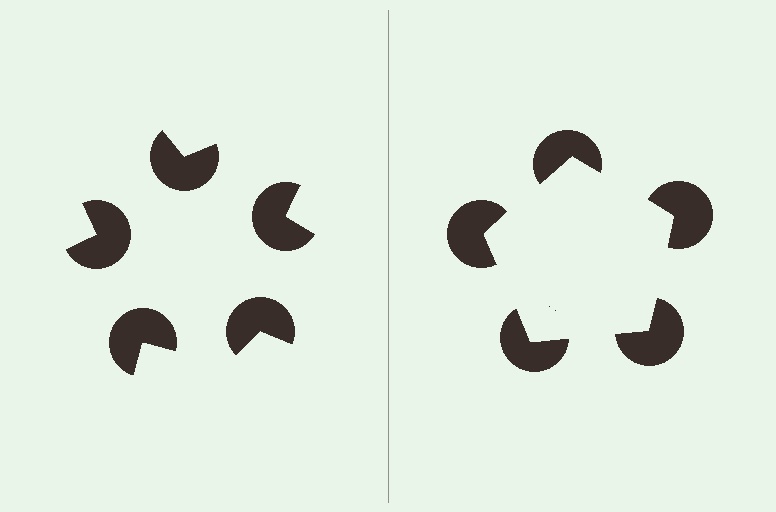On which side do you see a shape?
An illusory pentagon appears on the right side. On the left side the wedge cuts are rotated, so no coherent shape forms.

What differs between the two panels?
The pac-man discs are positioned identically on both sides; only the wedge orientations differ. On the right they align to a pentagon; on the left they are misaligned.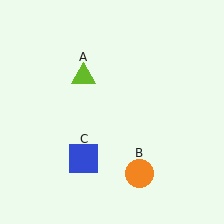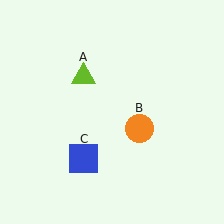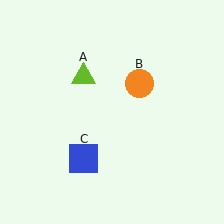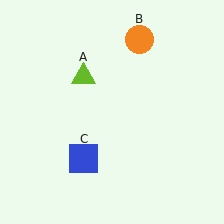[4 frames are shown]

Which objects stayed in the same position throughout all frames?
Lime triangle (object A) and blue square (object C) remained stationary.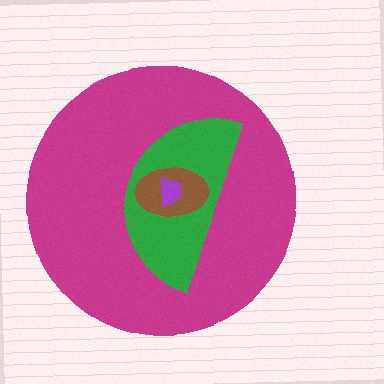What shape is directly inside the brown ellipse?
The purple trapezoid.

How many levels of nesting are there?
4.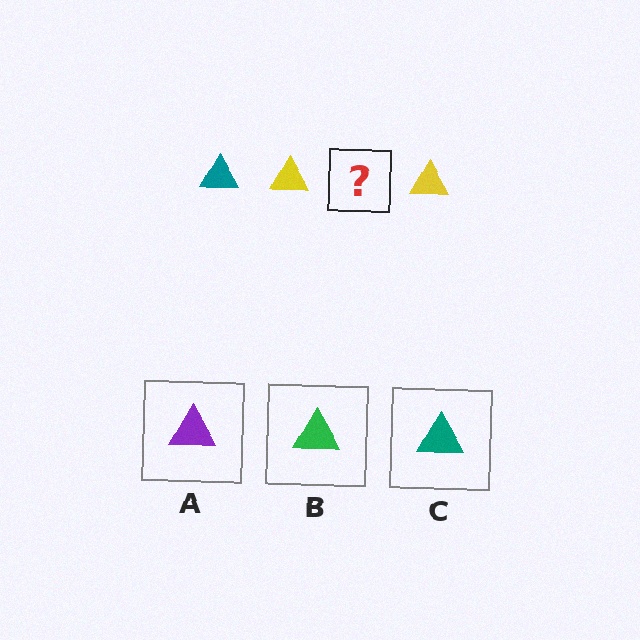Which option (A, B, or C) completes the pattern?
C.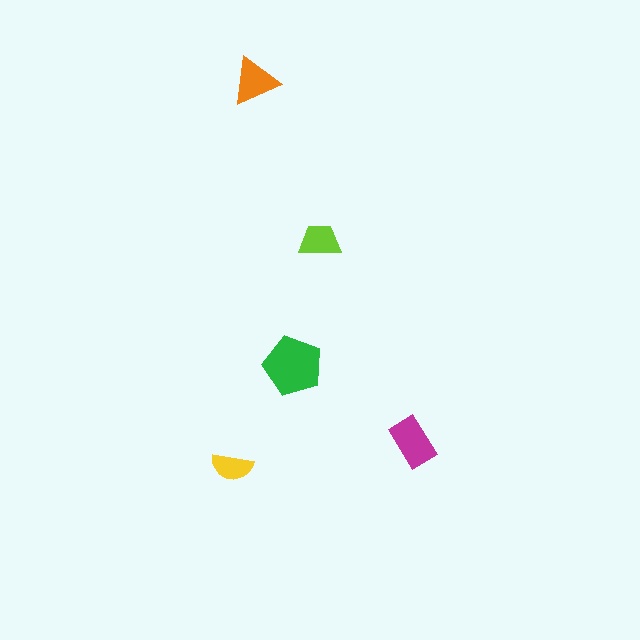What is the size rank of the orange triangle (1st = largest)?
3rd.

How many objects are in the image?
There are 5 objects in the image.